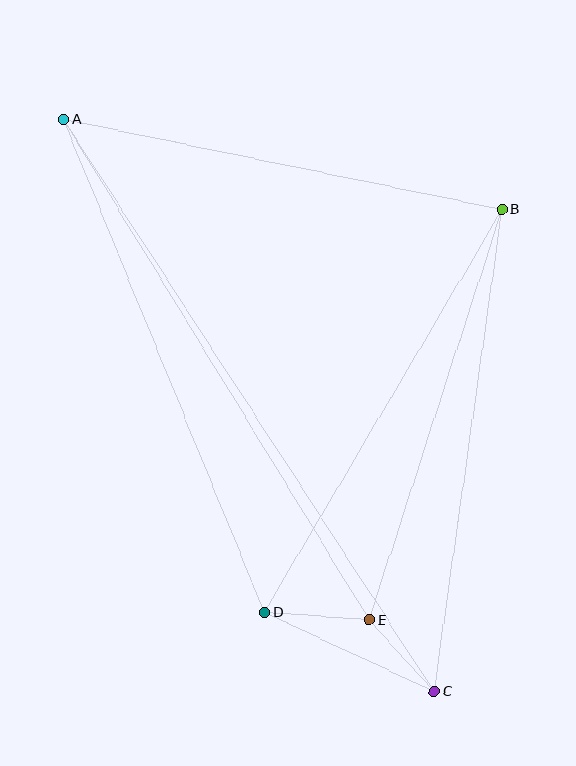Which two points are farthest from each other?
Points A and C are farthest from each other.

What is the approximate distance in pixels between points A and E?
The distance between A and E is approximately 587 pixels.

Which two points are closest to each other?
Points C and E are closest to each other.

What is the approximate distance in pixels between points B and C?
The distance between B and C is approximately 487 pixels.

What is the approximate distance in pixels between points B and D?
The distance between B and D is approximately 467 pixels.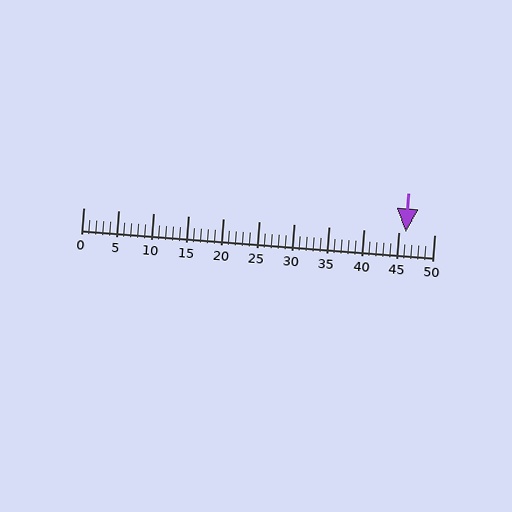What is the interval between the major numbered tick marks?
The major tick marks are spaced 5 units apart.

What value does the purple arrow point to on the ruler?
The purple arrow points to approximately 46.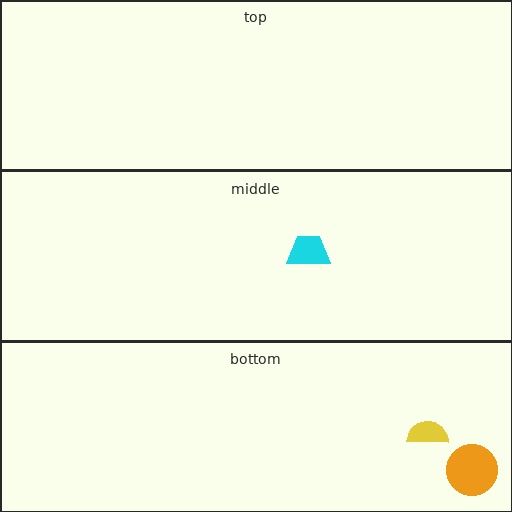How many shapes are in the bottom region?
2.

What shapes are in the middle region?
The cyan trapezoid.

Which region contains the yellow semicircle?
The bottom region.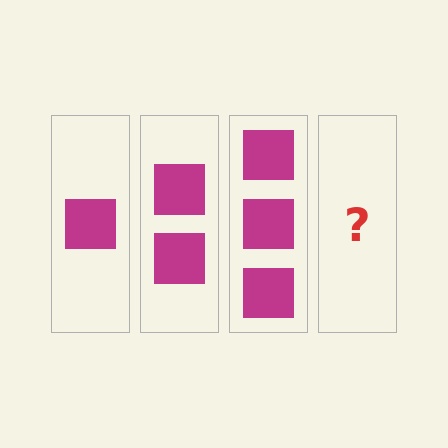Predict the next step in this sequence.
The next step is 4 squares.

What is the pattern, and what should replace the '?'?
The pattern is that each step adds one more square. The '?' should be 4 squares.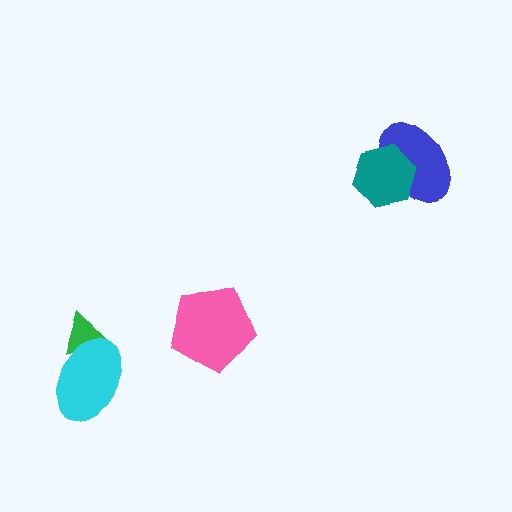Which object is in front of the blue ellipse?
The teal hexagon is in front of the blue ellipse.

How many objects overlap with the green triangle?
1 object overlaps with the green triangle.